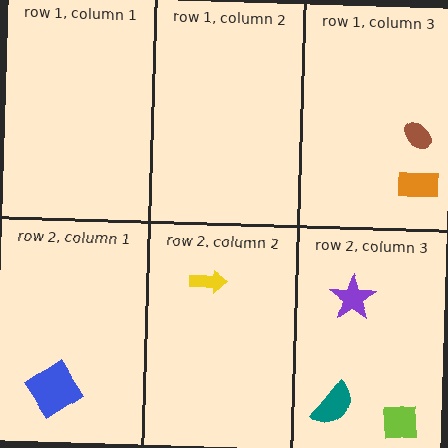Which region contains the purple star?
The row 2, column 3 region.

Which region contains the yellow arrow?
The row 2, column 2 region.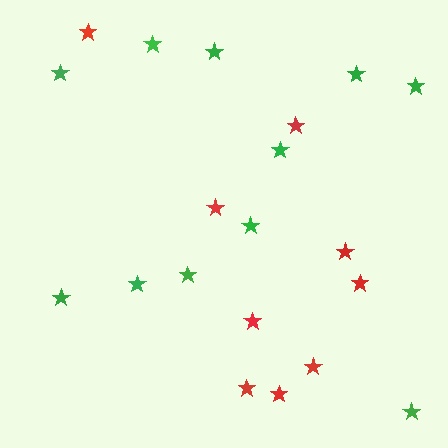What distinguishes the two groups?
There are 2 groups: one group of red stars (9) and one group of green stars (11).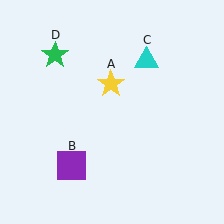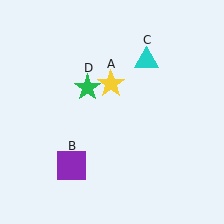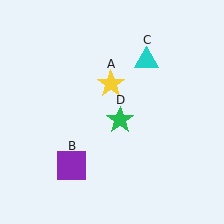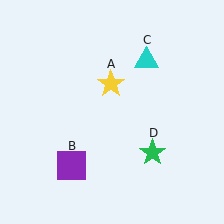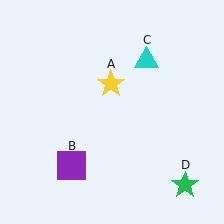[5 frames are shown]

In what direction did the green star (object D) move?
The green star (object D) moved down and to the right.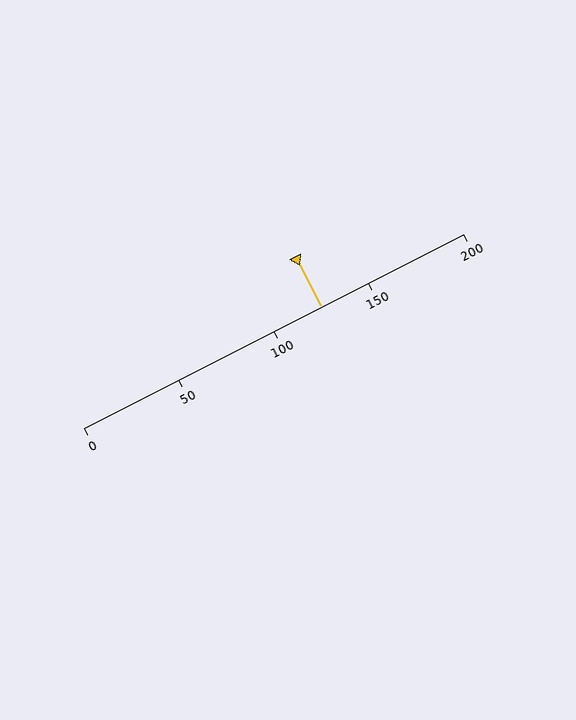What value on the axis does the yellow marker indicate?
The marker indicates approximately 125.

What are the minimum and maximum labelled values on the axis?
The axis runs from 0 to 200.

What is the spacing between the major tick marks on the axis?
The major ticks are spaced 50 apart.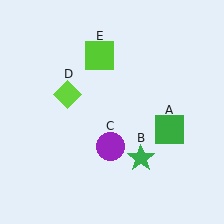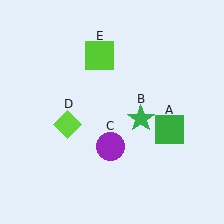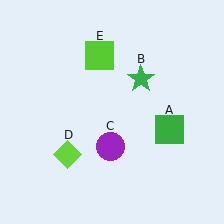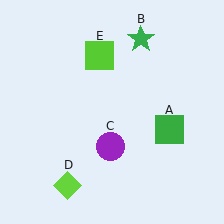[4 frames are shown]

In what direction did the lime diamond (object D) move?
The lime diamond (object D) moved down.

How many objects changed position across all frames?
2 objects changed position: green star (object B), lime diamond (object D).